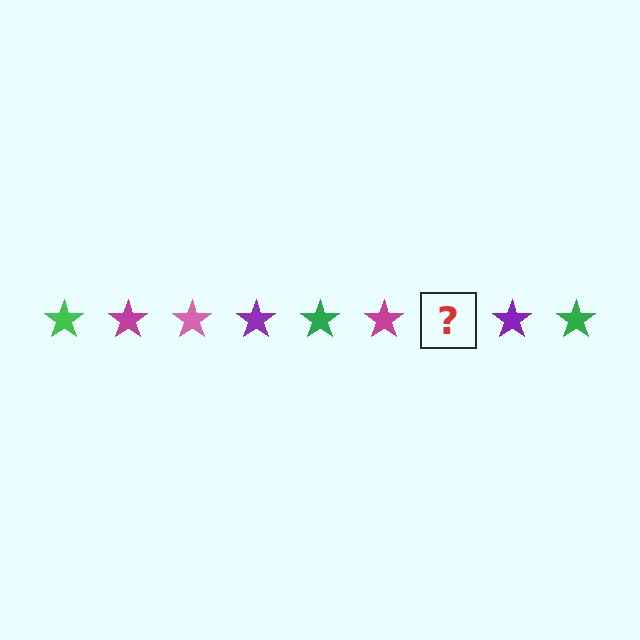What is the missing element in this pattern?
The missing element is a pink star.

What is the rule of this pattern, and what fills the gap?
The rule is that the pattern cycles through green, magenta, pink, purple stars. The gap should be filled with a pink star.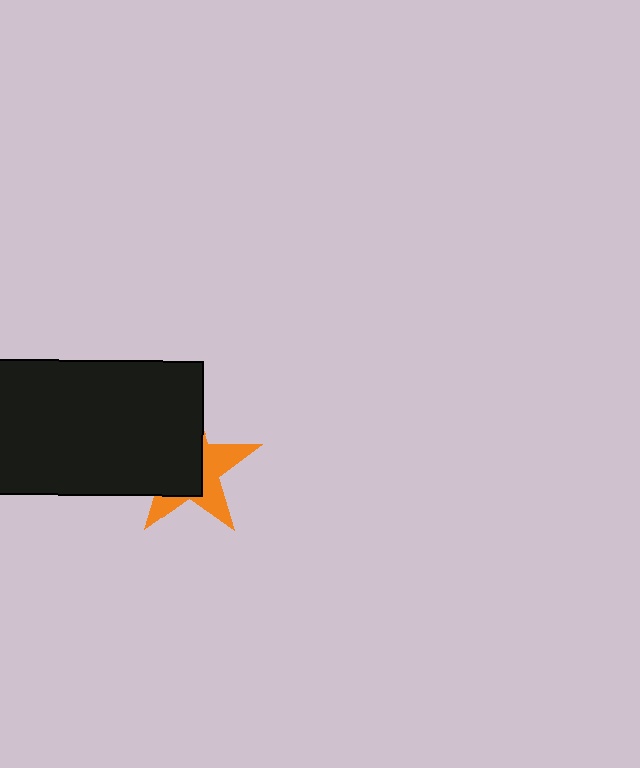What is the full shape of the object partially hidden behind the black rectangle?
The partially hidden object is an orange star.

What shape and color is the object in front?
The object in front is a black rectangle.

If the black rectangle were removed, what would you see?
You would see the complete orange star.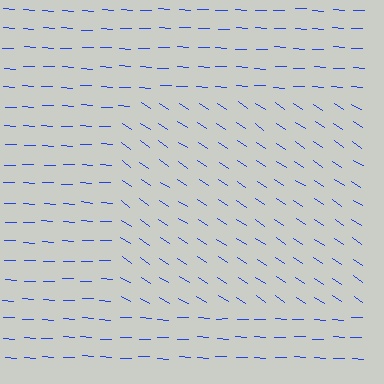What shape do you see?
I see a rectangle.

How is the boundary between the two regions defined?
The boundary is defined purely by a change in line orientation (approximately 31 degrees difference). All lines are the same color and thickness.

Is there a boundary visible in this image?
Yes, there is a texture boundary formed by a change in line orientation.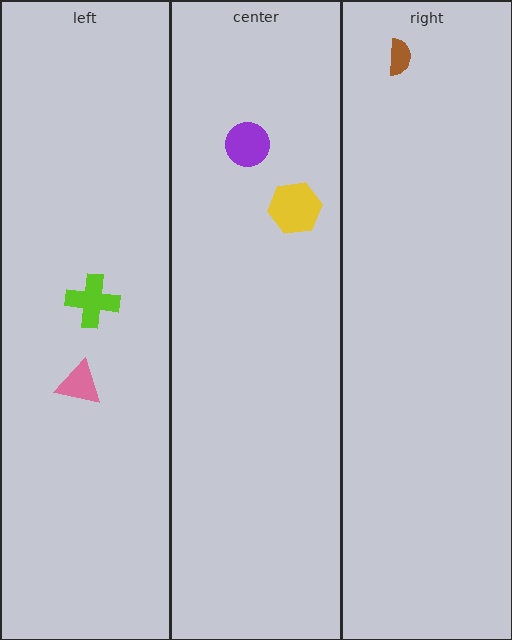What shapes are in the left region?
The pink triangle, the lime cross.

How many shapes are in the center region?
2.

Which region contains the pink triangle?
The left region.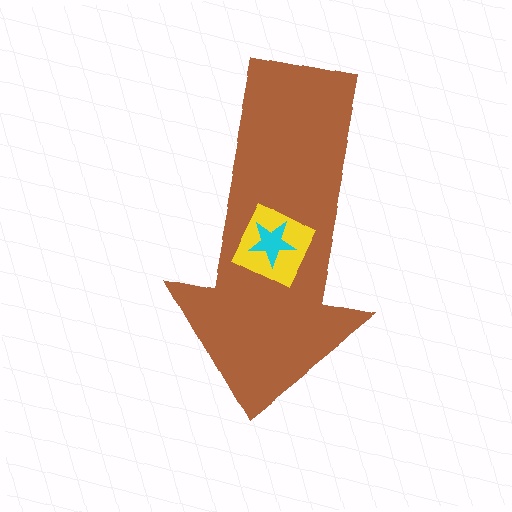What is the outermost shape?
The brown arrow.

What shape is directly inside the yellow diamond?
The cyan star.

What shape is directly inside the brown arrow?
The yellow diamond.